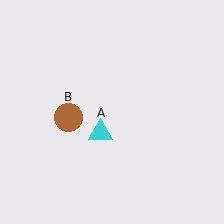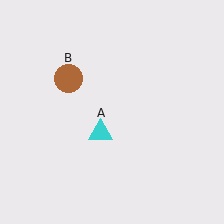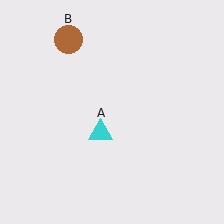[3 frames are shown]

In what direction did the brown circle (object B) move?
The brown circle (object B) moved up.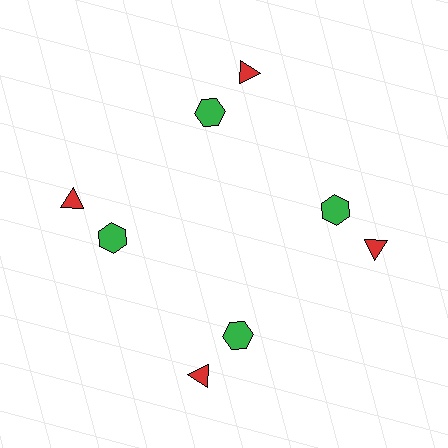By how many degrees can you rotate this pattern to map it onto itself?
The pattern maps onto itself every 90 degrees of rotation.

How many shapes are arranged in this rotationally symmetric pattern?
There are 8 shapes, arranged in 4 groups of 2.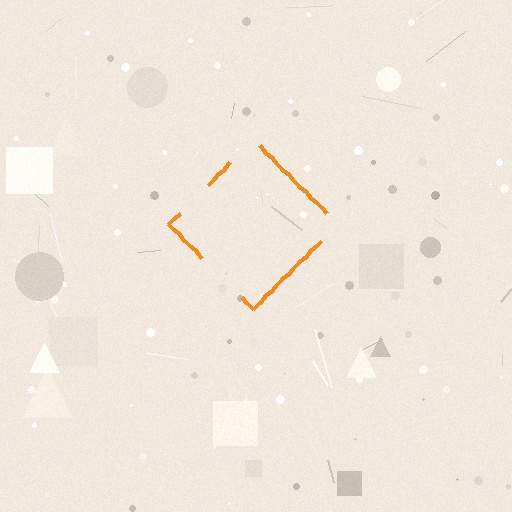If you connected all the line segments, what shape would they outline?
They would outline a diamond.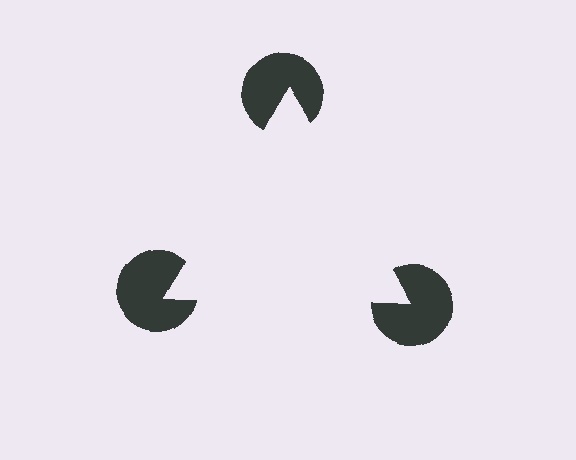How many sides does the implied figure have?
3 sides.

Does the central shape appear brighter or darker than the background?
It typically appears slightly brighter than the background, even though no actual brightness change is drawn.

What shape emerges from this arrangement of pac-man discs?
An illusory triangle — its edges are inferred from the aligned wedge cuts in the pac-man discs, not physically drawn.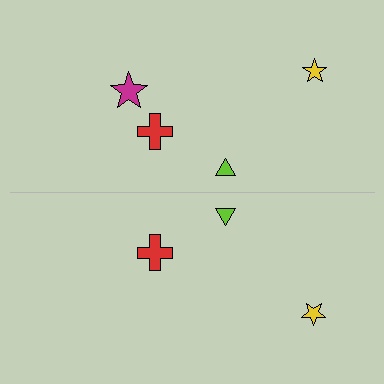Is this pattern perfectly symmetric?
No, the pattern is not perfectly symmetric. A magenta star is missing from the bottom side.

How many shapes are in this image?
There are 7 shapes in this image.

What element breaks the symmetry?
A magenta star is missing from the bottom side.